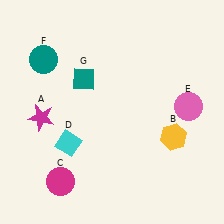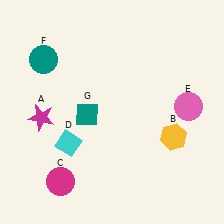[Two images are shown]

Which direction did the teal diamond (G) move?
The teal diamond (G) moved down.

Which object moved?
The teal diamond (G) moved down.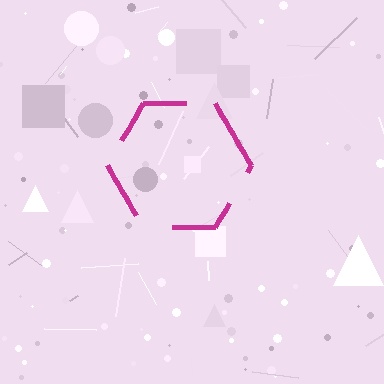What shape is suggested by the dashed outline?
The dashed outline suggests a hexagon.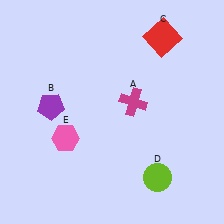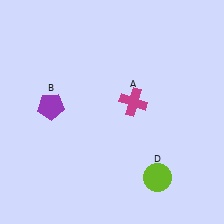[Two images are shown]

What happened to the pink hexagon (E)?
The pink hexagon (E) was removed in Image 2. It was in the bottom-left area of Image 1.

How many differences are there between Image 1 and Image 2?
There are 2 differences between the two images.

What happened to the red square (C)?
The red square (C) was removed in Image 2. It was in the top-right area of Image 1.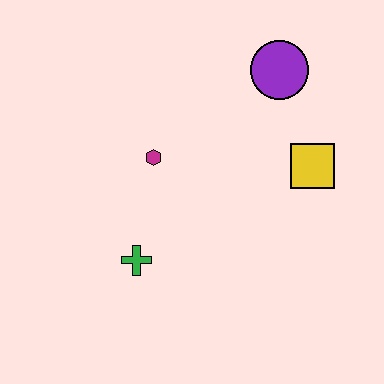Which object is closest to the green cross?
The magenta hexagon is closest to the green cross.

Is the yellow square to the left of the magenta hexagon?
No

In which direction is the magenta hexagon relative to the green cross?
The magenta hexagon is above the green cross.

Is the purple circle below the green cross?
No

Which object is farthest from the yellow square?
The green cross is farthest from the yellow square.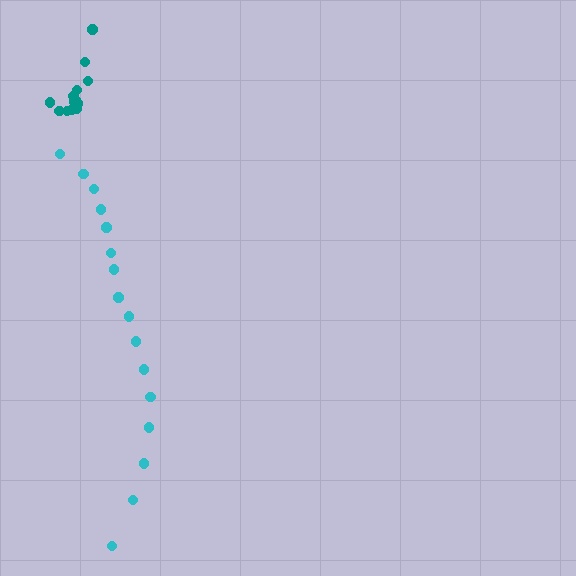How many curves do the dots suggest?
There are 2 distinct paths.